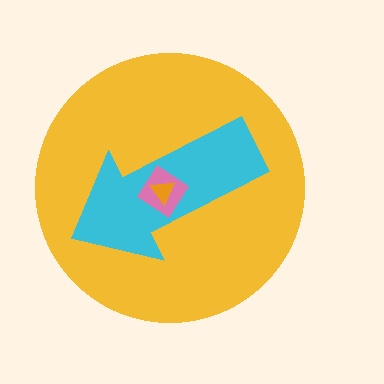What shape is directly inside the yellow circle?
The cyan arrow.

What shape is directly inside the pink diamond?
The orange triangle.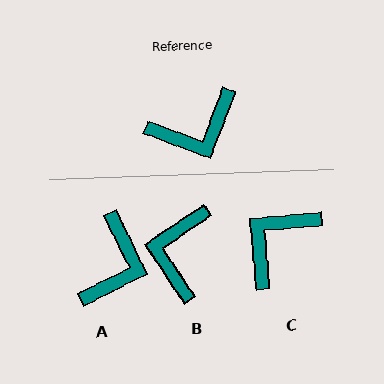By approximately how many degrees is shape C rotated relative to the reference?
Approximately 155 degrees clockwise.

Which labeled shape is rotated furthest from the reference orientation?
C, about 155 degrees away.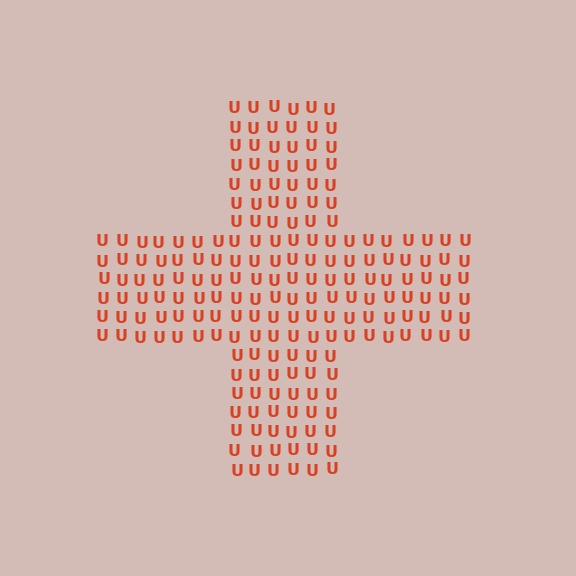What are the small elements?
The small elements are letter U's.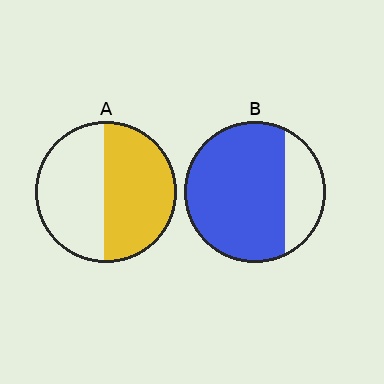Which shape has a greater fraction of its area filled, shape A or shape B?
Shape B.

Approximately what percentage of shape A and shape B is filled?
A is approximately 50% and B is approximately 75%.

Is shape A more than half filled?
Roughly half.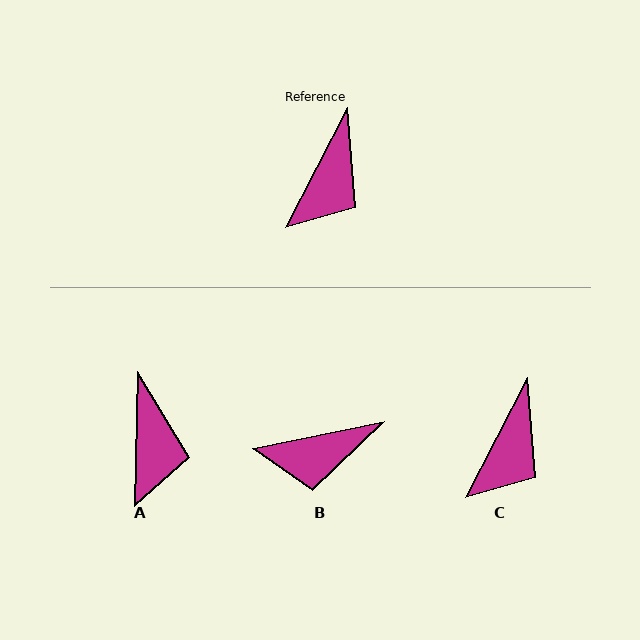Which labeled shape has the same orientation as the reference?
C.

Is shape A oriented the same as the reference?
No, it is off by about 26 degrees.